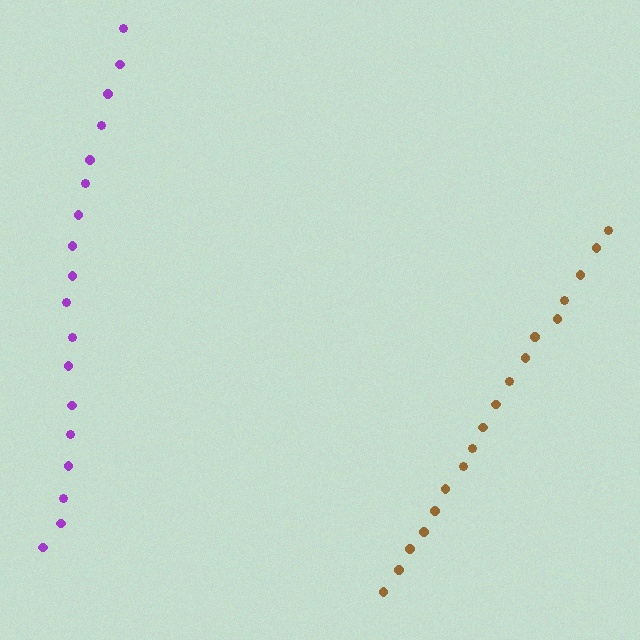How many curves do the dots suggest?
There are 2 distinct paths.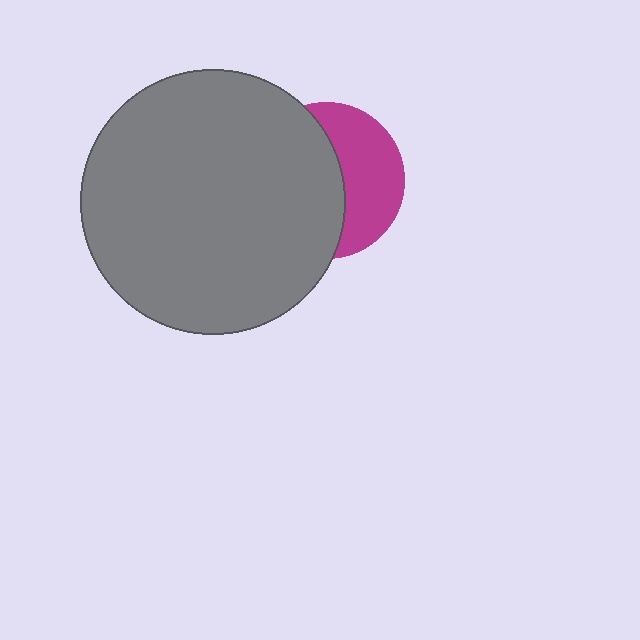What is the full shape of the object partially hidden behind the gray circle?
The partially hidden object is a magenta circle.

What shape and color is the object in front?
The object in front is a gray circle.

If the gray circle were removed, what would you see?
You would see the complete magenta circle.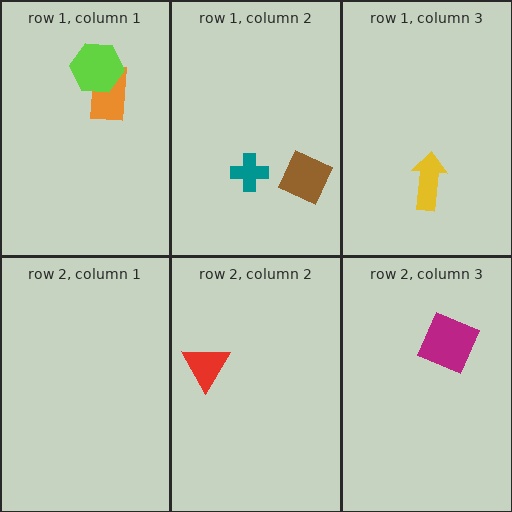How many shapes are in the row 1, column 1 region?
2.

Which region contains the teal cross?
The row 1, column 2 region.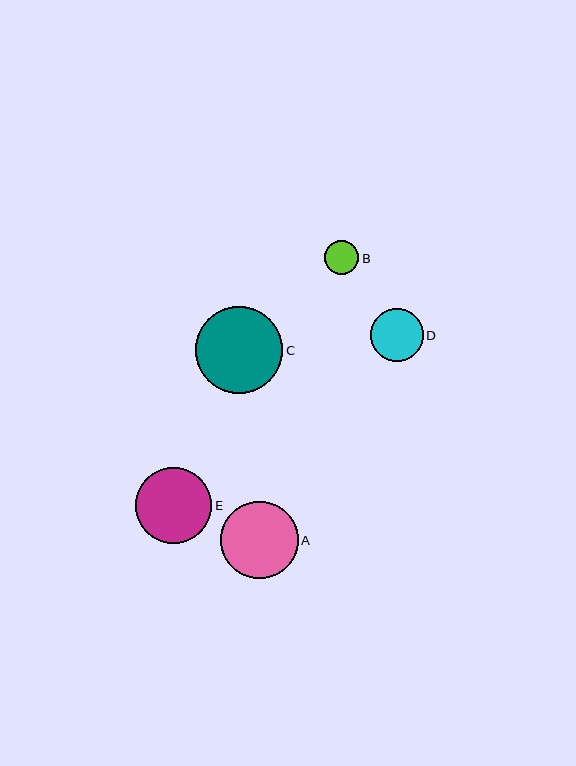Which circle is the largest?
Circle C is the largest with a size of approximately 87 pixels.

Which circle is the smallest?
Circle B is the smallest with a size of approximately 34 pixels.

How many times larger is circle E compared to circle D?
Circle E is approximately 1.4 times the size of circle D.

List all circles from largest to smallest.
From largest to smallest: C, A, E, D, B.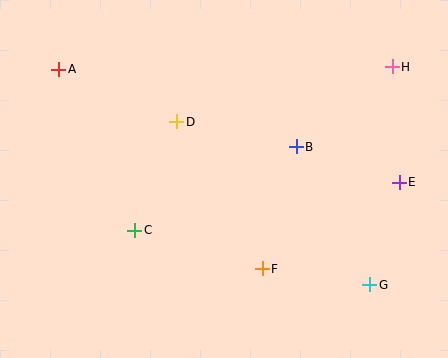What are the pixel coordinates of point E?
Point E is at (399, 182).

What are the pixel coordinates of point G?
Point G is at (370, 285).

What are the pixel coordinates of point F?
Point F is at (262, 269).